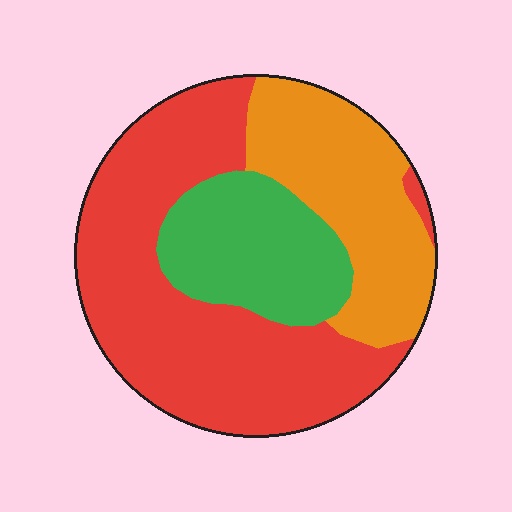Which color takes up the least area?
Green, at roughly 20%.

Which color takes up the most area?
Red, at roughly 50%.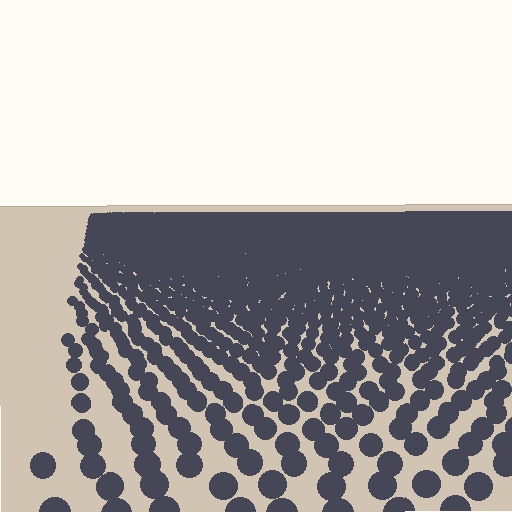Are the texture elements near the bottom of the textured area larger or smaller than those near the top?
Larger. Near the bottom, elements are closer to the viewer and appear at a bigger on-screen size.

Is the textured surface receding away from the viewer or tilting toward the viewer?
The surface is receding away from the viewer. Texture elements get smaller and denser toward the top.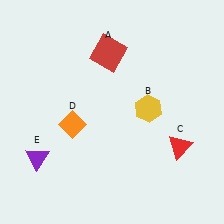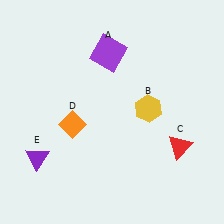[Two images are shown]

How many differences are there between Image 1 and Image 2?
There is 1 difference between the two images.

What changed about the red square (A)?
In Image 1, A is red. In Image 2, it changed to purple.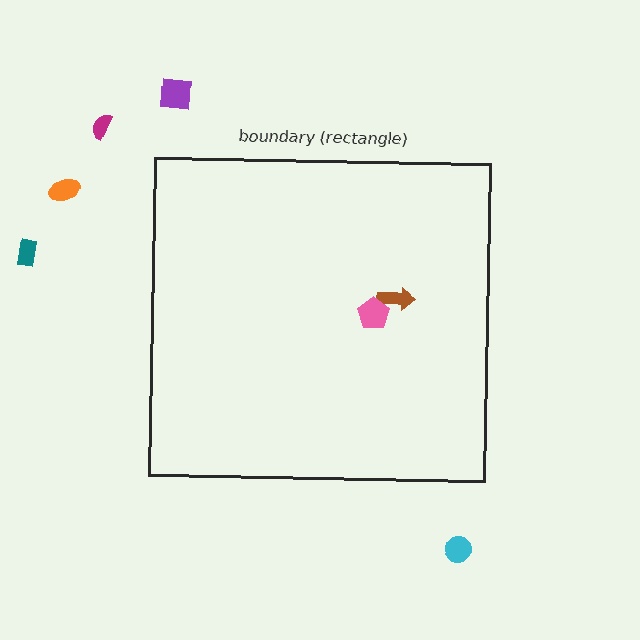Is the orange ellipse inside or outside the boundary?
Outside.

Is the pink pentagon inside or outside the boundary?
Inside.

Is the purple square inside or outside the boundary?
Outside.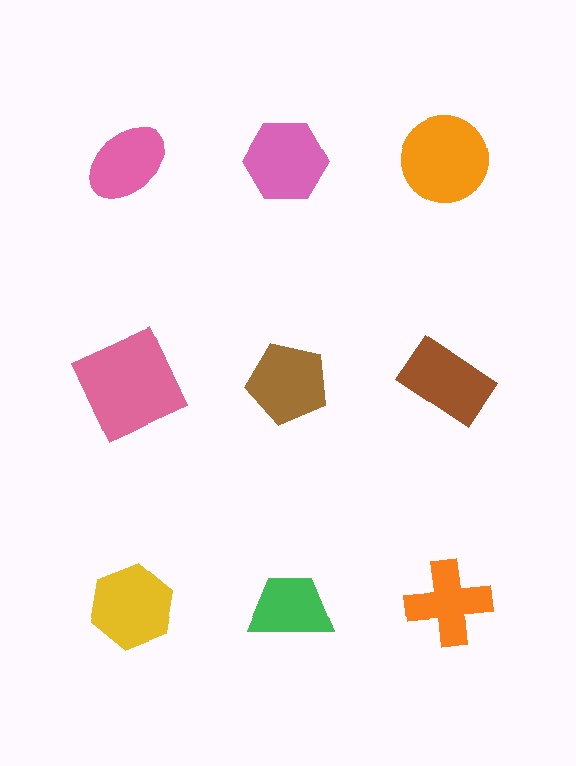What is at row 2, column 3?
A brown rectangle.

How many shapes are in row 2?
3 shapes.